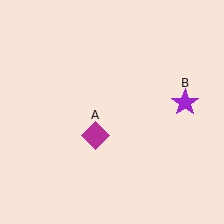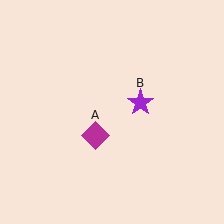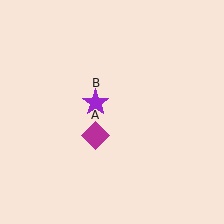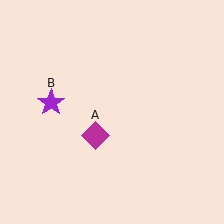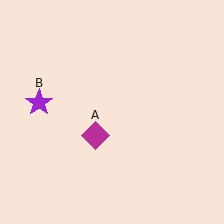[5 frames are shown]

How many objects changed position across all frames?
1 object changed position: purple star (object B).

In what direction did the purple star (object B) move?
The purple star (object B) moved left.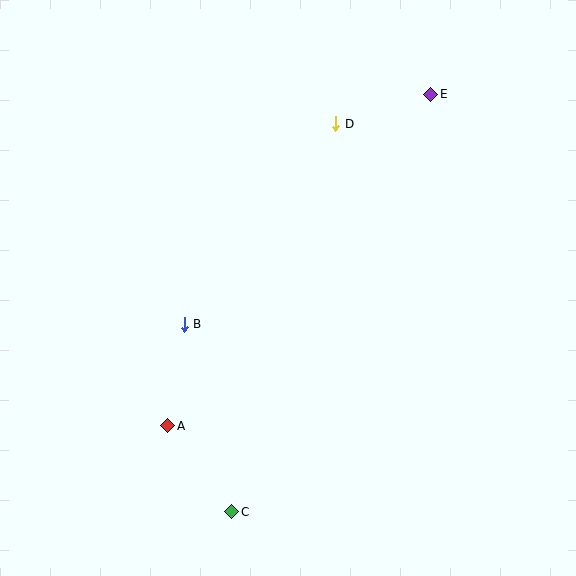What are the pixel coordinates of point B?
Point B is at (184, 324).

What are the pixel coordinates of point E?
Point E is at (431, 94).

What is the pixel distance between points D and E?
The distance between D and E is 99 pixels.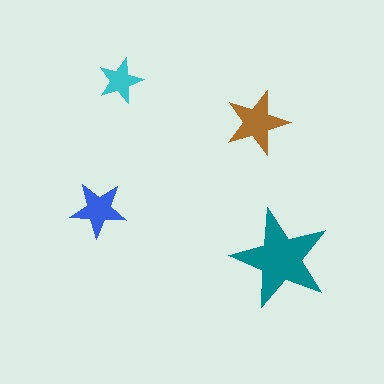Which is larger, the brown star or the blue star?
The brown one.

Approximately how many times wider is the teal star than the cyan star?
About 2 times wider.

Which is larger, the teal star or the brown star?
The teal one.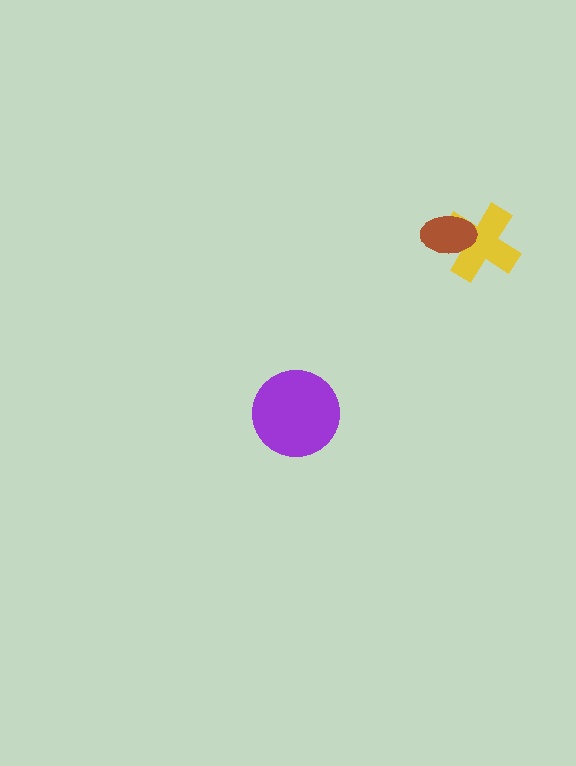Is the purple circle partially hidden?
No, no other shape covers it.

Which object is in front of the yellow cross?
The brown ellipse is in front of the yellow cross.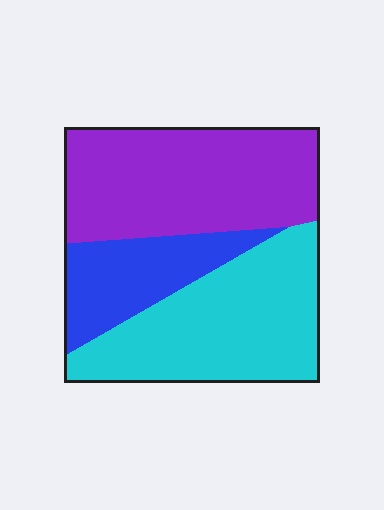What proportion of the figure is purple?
Purple takes up about two fifths (2/5) of the figure.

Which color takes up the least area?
Blue, at roughly 20%.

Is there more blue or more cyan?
Cyan.